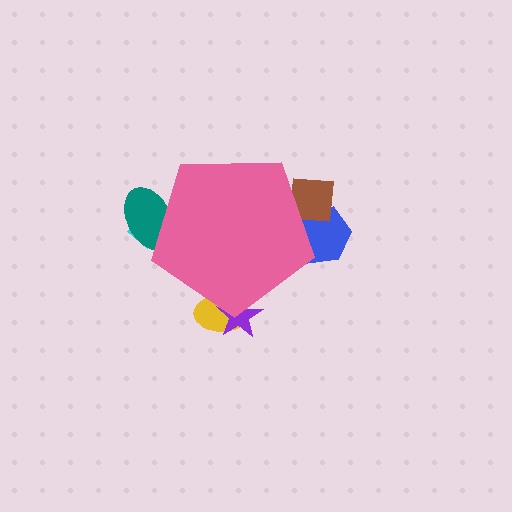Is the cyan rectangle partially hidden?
Yes, the cyan rectangle is partially hidden behind the pink pentagon.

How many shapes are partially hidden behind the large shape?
6 shapes are partially hidden.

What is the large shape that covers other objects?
A pink pentagon.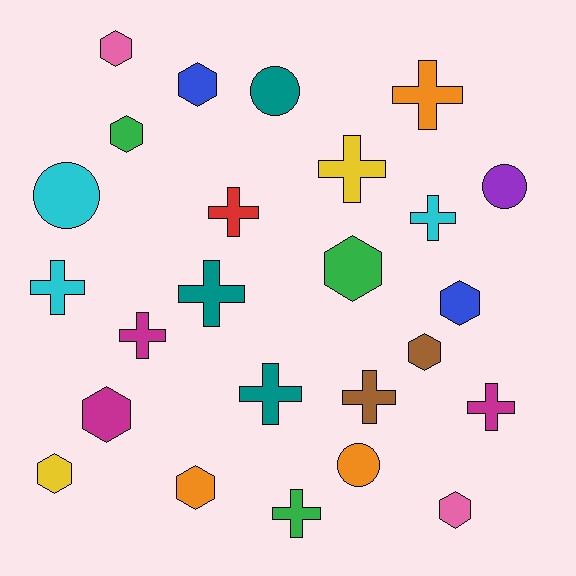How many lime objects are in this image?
There are no lime objects.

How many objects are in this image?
There are 25 objects.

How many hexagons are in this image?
There are 10 hexagons.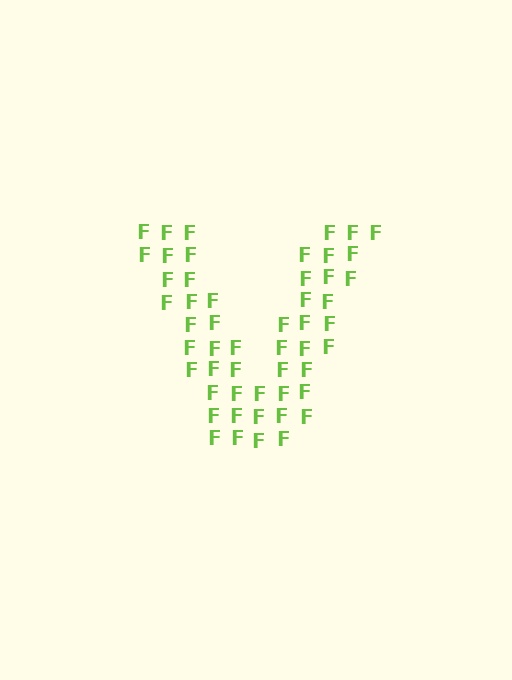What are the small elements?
The small elements are letter F's.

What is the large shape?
The large shape is the letter V.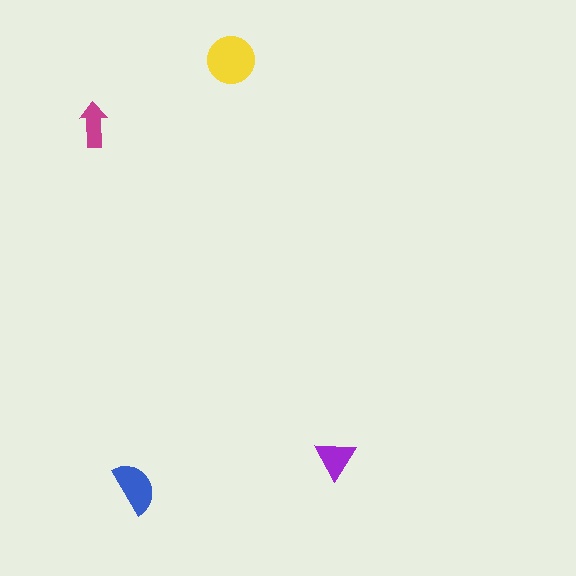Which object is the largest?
The yellow circle.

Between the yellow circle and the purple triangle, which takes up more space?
The yellow circle.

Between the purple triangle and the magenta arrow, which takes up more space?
The purple triangle.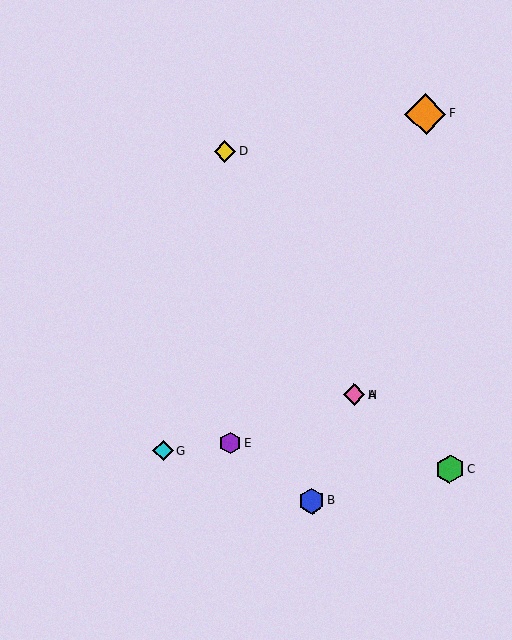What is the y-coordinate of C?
Object C is at y≈469.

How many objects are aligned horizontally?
2 objects (A, H) are aligned horizontally.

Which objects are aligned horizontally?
Objects A, H are aligned horizontally.